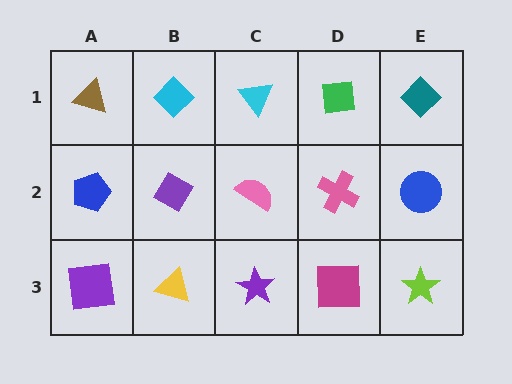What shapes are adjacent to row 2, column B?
A cyan diamond (row 1, column B), a yellow triangle (row 3, column B), a blue pentagon (row 2, column A), a pink semicircle (row 2, column C).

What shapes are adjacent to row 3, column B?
A purple diamond (row 2, column B), a purple square (row 3, column A), a purple star (row 3, column C).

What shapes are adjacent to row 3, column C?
A pink semicircle (row 2, column C), a yellow triangle (row 3, column B), a magenta square (row 3, column D).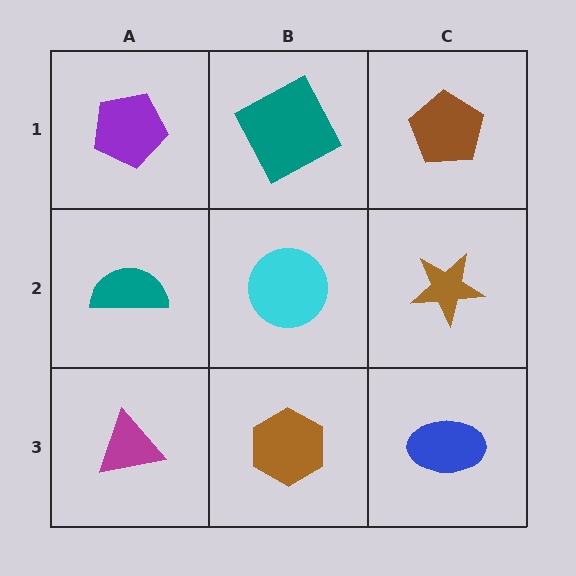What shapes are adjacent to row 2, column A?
A purple pentagon (row 1, column A), a magenta triangle (row 3, column A), a cyan circle (row 2, column B).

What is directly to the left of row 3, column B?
A magenta triangle.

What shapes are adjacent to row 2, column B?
A teal square (row 1, column B), a brown hexagon (row 3, column B), a teal semicircle (row 2, column A), a brown star (row 2, column C).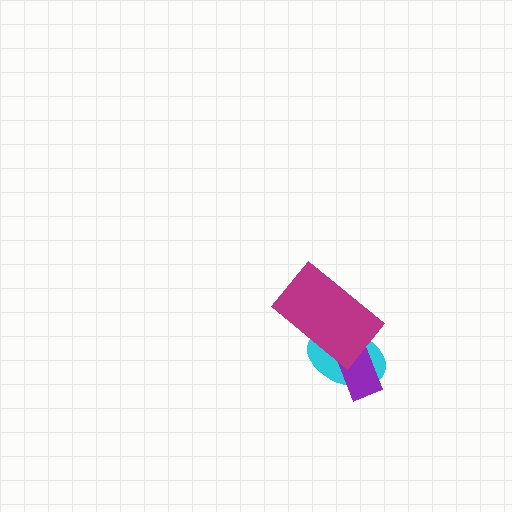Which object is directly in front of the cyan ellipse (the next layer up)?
The purple rectangle is directly in front of the cyan ellipse.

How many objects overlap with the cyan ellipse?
2 objects overlap with the cyan ellipse.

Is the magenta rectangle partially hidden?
No, no other shape covers it.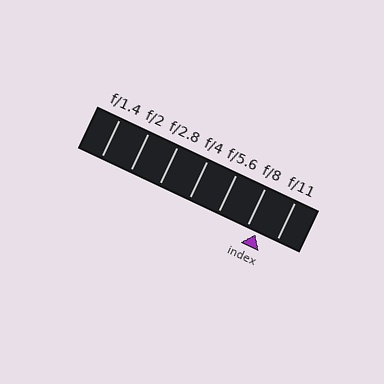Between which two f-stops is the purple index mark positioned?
The index mark is between f/8 and f/11.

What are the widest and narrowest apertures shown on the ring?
The widest aperture shown is f/1.4 and the narrowest is f/11.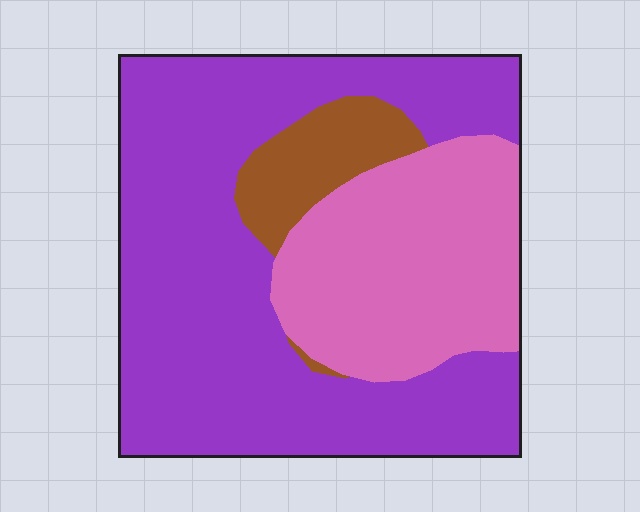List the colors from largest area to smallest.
From largest to smallest: purple, pink, brown.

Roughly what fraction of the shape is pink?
Pink covers about 30% of the shape.